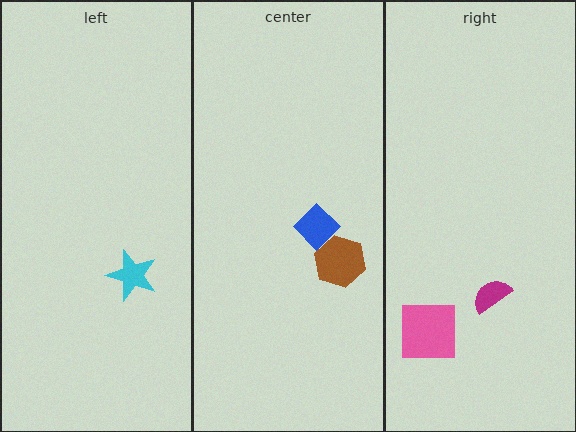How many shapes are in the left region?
1.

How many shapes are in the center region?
2.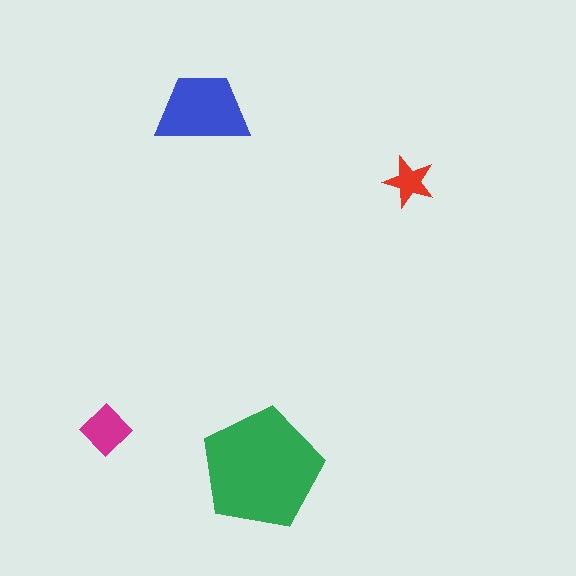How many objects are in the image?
There are 4 objects in the image.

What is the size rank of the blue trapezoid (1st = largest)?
2nd.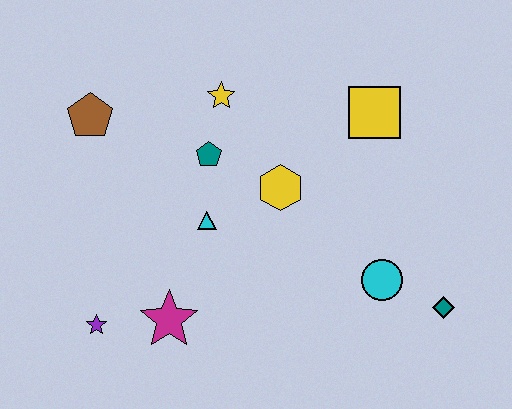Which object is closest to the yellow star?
The teal pentagon is closest to the yellow star.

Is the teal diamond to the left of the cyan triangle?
No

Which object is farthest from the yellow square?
The purple star is farthest from the yellow square.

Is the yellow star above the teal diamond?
Yes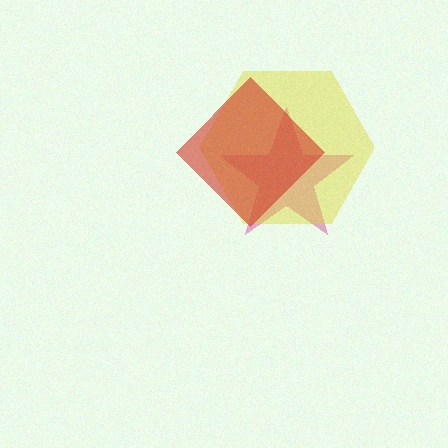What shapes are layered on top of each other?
The layered shapes are: a pink star, a yellow hexagon, a red diamond.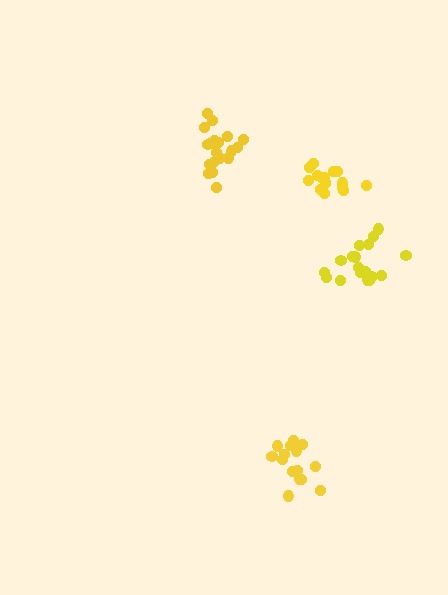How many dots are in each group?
Group 1: 19 dots, Group 2: 15 dots, Group 3: 16 dots, Group 4: 20 dots (70 total).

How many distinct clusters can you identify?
There are 4 distinct clusters.